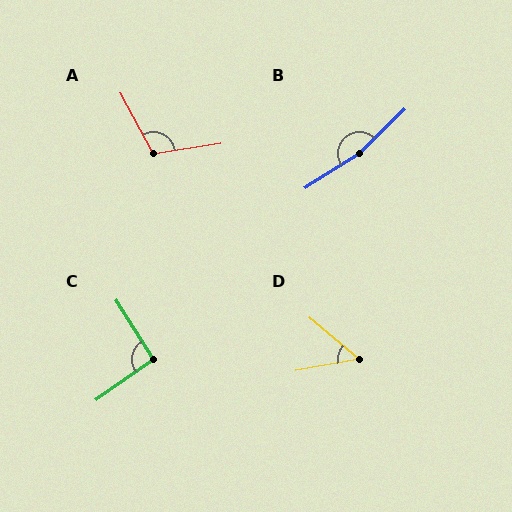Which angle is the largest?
B, at approximately 168 degrees.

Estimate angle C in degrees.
Approximately 93 degrees.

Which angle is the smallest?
D, at approximately 50 degrees.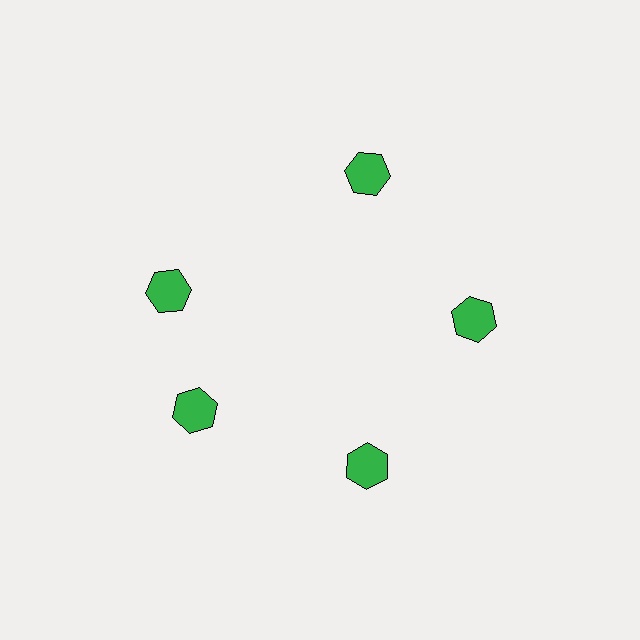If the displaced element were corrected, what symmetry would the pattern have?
It would have 5-fold rotational symmetry — the pattern would map onto itself every 72 degrees.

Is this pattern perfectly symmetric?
No. The 5 green hexagons are arranged in a ring, but one element near the 10 o'clock position is rotated out of alignment along the ring, breaking the 5-fold rotational symmetry.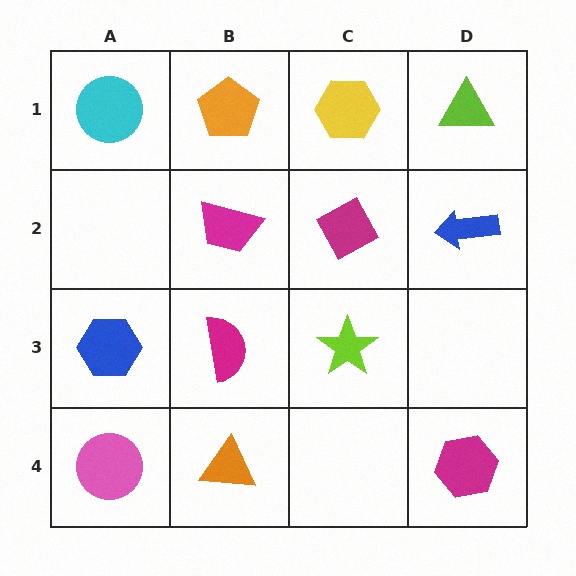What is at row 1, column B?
An orange pentagon.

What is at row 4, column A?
A pink circle.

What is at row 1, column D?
A lime triangle.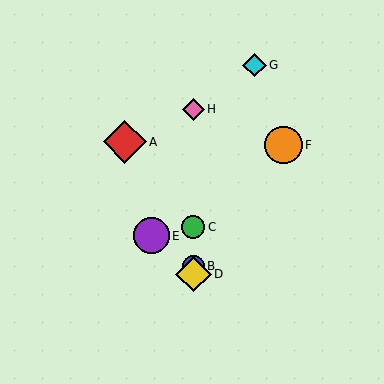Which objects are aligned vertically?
Objects B, C, D, H are aligned vertically.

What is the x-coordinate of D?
Object D is at x≈193.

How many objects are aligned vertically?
4 objects (B, C, D, H) are aligned vertically.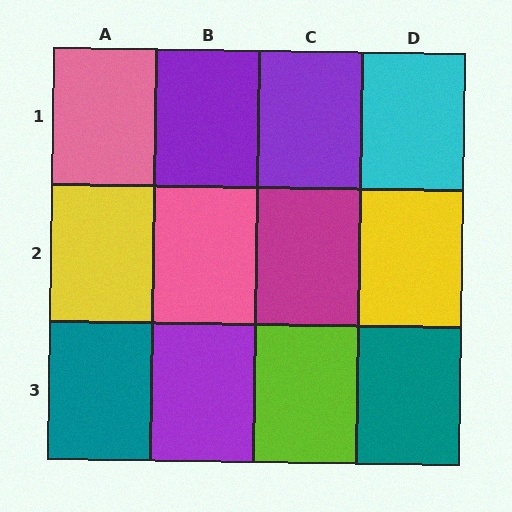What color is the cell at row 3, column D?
Teal.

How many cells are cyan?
1 cell is cyan.